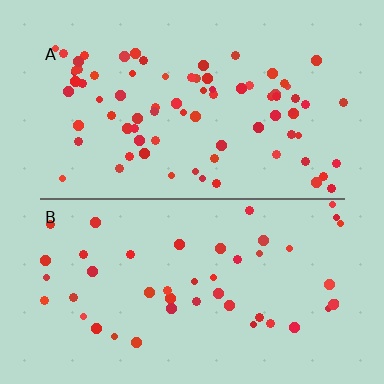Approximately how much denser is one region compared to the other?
Approximately 1.7× — region A over region B.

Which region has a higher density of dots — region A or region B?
A (the top).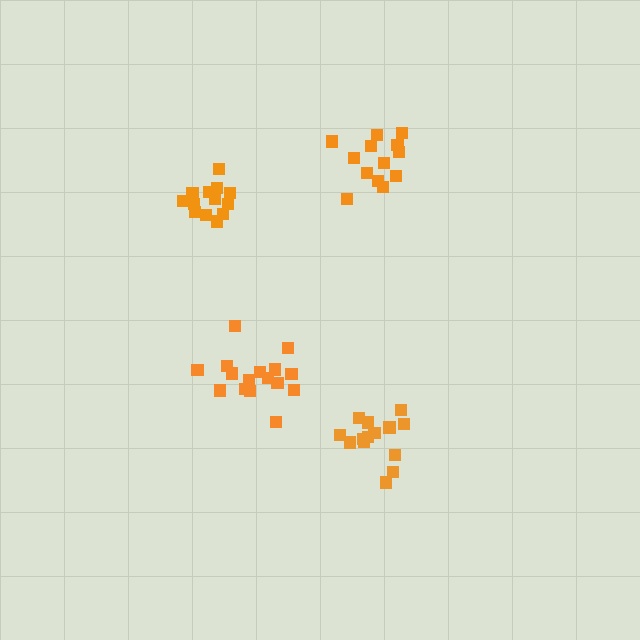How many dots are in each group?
Group 1: 13 dots, Group 2: 14 dots, Group 3: 13 dots, Group 4: 16 dots (56 total).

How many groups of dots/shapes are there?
There are 4 groups.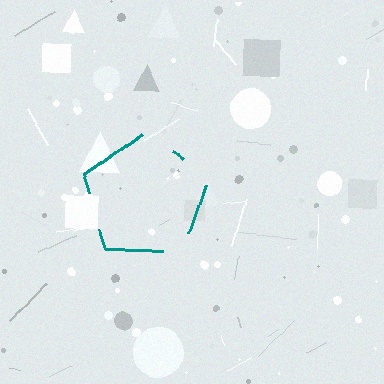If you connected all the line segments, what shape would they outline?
They would outline a pentagon.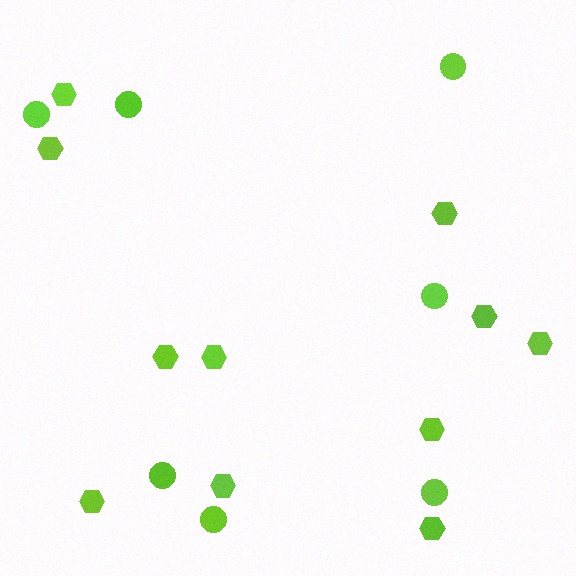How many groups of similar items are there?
There are 2 groups: one group of circles (7) and one group of hexagons (11).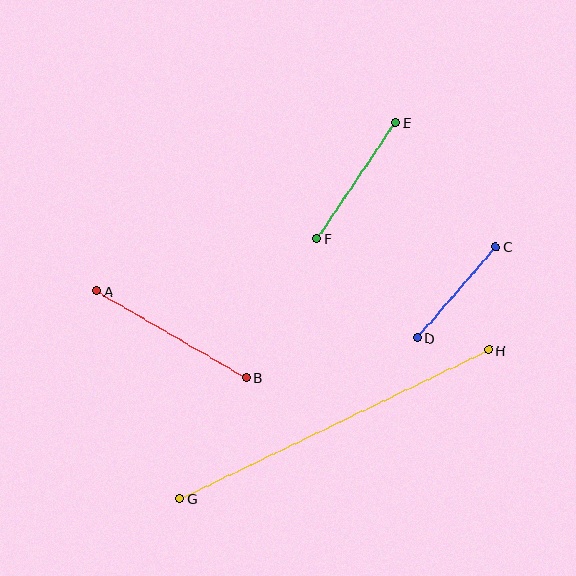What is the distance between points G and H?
The distance is approximately 342 pixels.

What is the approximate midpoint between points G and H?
The midpoint is at approximately (334, 424) pixels.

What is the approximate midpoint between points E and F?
The midpoint is at approximately (356, 181) pixels.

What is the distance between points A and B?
The distance is approximately 173 pixels.